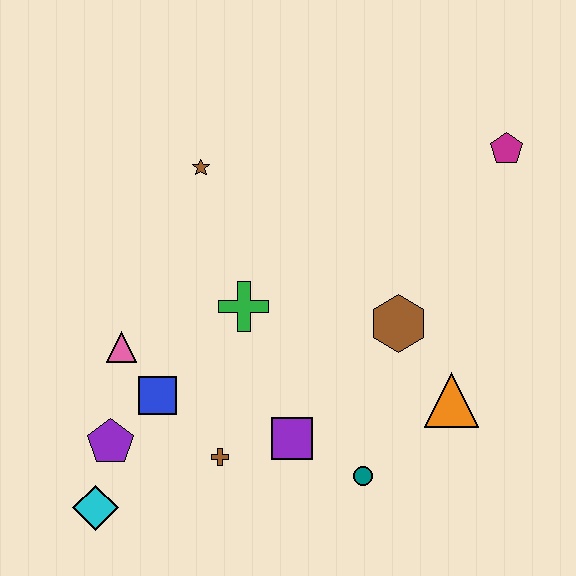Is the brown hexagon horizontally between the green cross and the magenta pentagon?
Yes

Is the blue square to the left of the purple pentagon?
No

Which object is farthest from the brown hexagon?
The cyan diamond is farthest from the brown hexagon.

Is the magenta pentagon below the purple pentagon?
No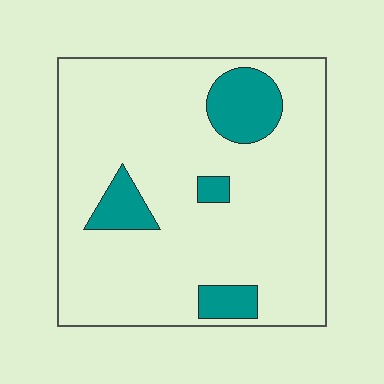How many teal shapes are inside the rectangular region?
4.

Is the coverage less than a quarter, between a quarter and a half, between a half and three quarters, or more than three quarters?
Less than a quarter.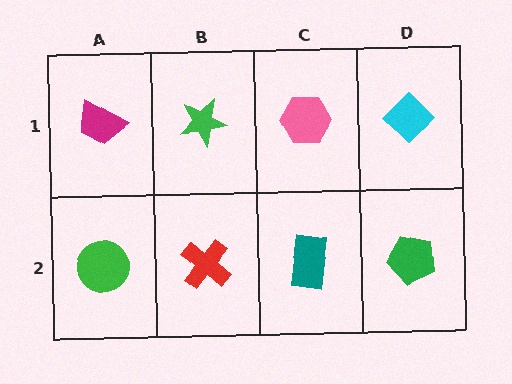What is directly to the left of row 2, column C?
A red cross.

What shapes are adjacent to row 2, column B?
A green star (row 1, column B), a green circle (row 2, column A), a teal rectangle (row 2, column C).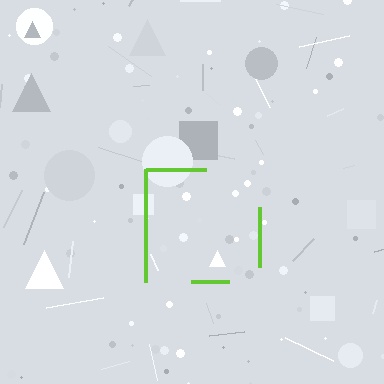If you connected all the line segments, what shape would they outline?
They would outline a square.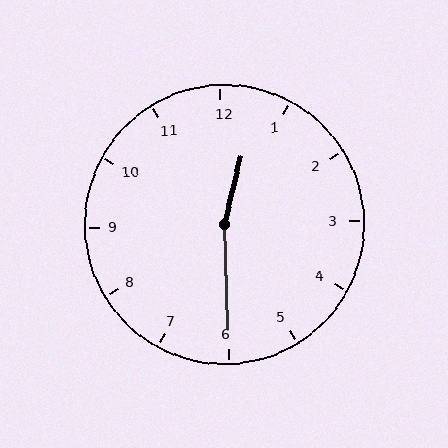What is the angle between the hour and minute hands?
Approximately 165 degrees.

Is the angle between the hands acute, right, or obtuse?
It is obtuse.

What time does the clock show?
12:30.